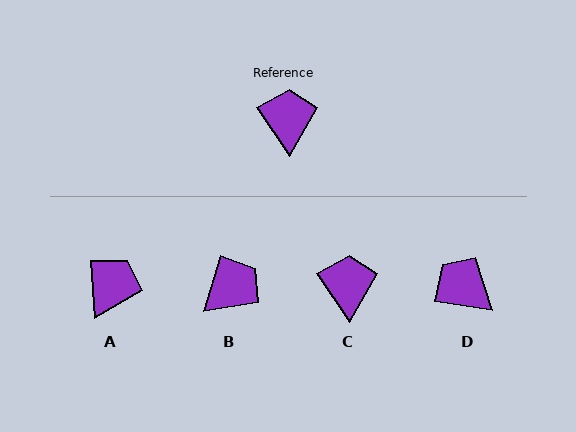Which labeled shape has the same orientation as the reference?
C.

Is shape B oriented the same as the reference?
No, it is off by about 51 degrees.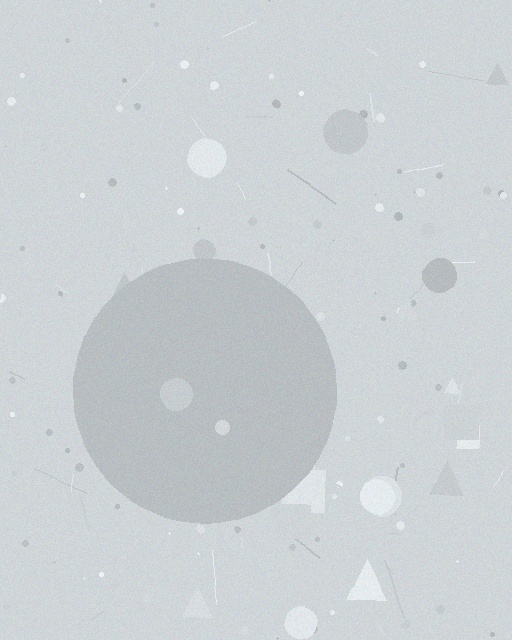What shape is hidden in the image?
A circle is hidden in the image.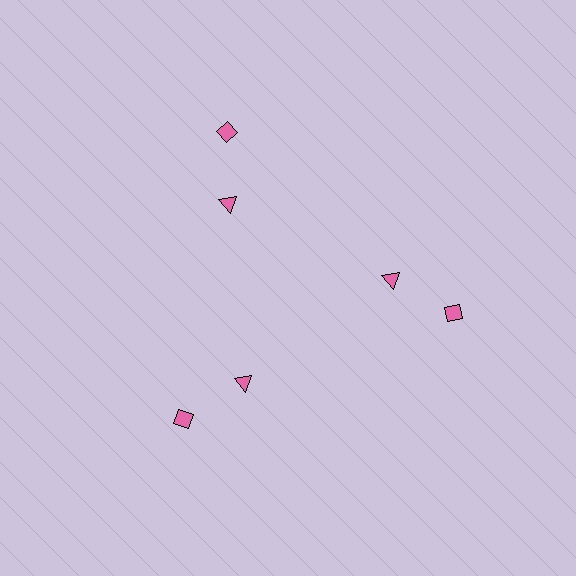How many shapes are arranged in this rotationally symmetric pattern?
There are 6 shapes, arranged in 3 groups of 2.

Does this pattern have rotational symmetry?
Yes, this pattern has 3-fold rotational symmetry. It looks the same after rotating 120 degrees around the center.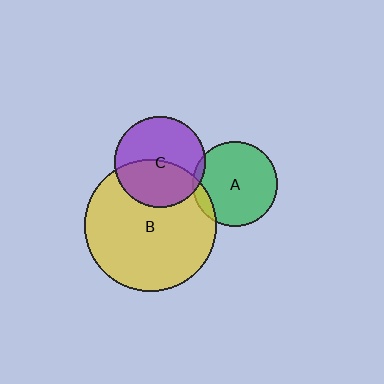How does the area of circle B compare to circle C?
Approximately 2.1 times.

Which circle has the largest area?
Circle B (yellow).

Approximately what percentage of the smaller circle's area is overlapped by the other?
Approximately 45%.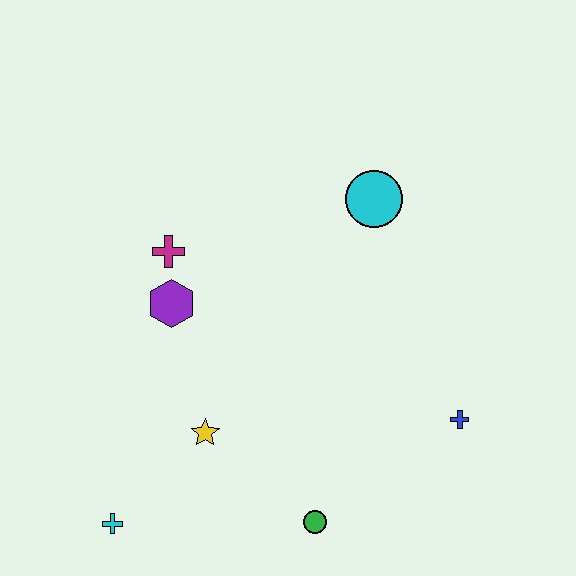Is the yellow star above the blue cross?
No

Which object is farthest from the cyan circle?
The cyan cross is farthest from the cyan circle.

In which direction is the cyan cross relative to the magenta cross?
The cyan cross is below the magenta cross.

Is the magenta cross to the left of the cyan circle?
Yes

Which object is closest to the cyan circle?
The magenta cross is closest to the cyan circle.